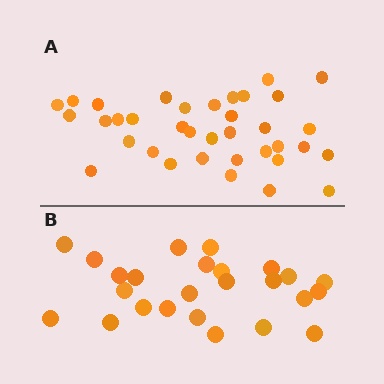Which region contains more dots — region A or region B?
Region A (the top region) has more dots.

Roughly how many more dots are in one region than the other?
Region A has roughly 12 or so more dots than region B.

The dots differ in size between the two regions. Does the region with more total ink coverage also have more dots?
No. Region B has more total ink coverage because its dots are larger, but region A actually contains more individual dots. Total area can be misleading — the number of items is what matters here.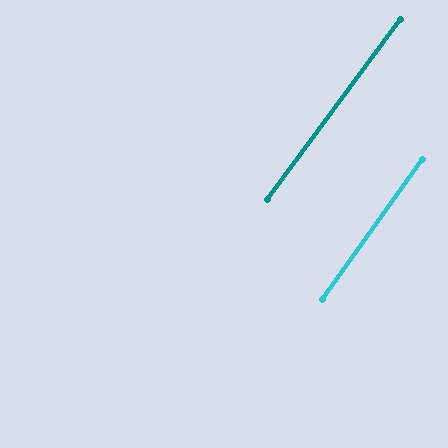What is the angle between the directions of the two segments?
Approximately 1 degree.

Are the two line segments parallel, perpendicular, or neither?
Parallel — their directions differ by only 1.0°.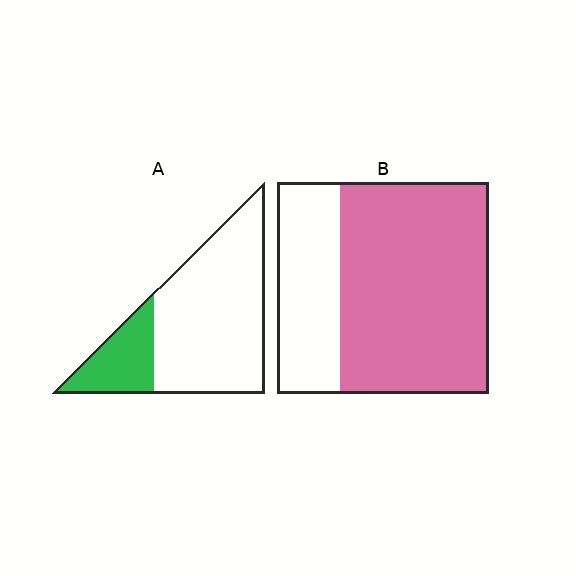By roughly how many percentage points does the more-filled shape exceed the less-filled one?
By roughly 45 percentage points (B over A).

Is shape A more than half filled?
No.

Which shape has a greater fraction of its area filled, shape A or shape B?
Shape B.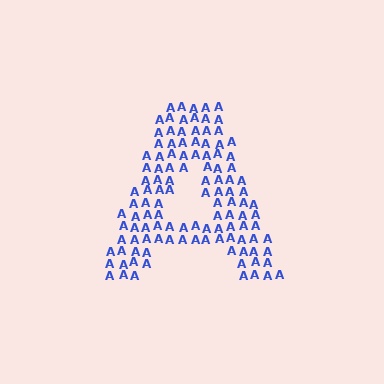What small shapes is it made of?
It is made of small letter A's.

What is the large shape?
The large shape is the letter A.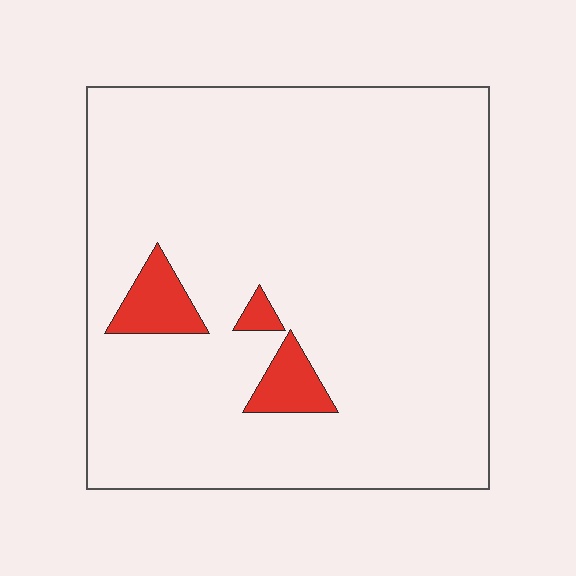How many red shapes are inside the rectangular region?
3.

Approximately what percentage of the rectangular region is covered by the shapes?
Approximately 5%.